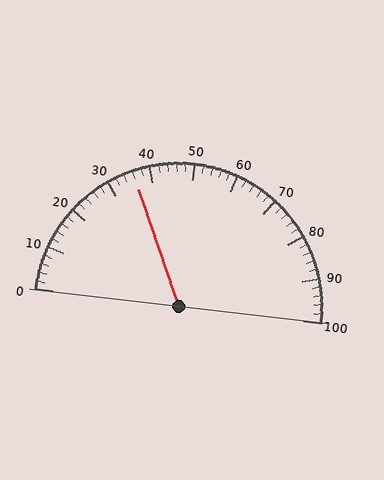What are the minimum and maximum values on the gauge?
The gauge ranges from 0 to 100.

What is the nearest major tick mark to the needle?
The nearest major tick mark is 40.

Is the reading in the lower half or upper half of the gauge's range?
The reading is in the lower half of the range (0 to 100).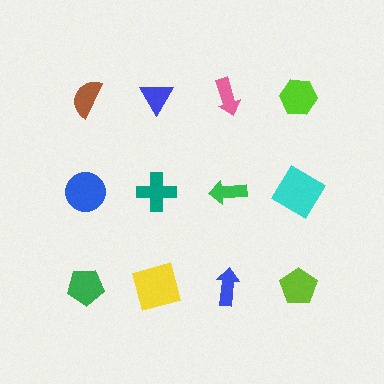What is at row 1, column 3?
A pink arrow.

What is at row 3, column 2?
A yellow square.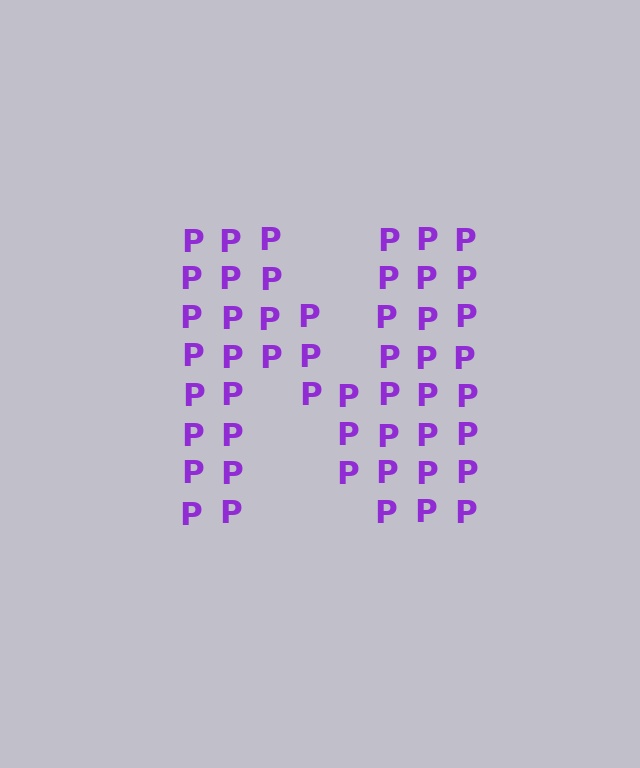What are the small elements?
The small elements are letter P's.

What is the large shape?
The large shape is the letter N.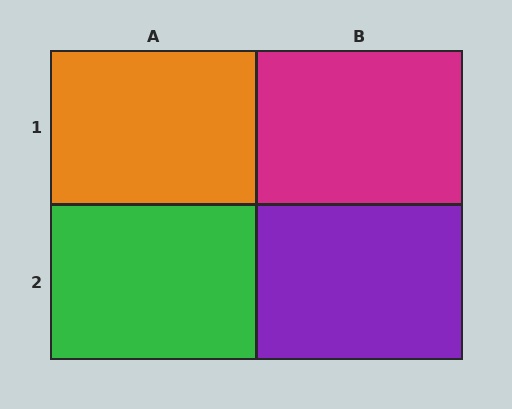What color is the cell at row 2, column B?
Purple.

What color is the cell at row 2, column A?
Green.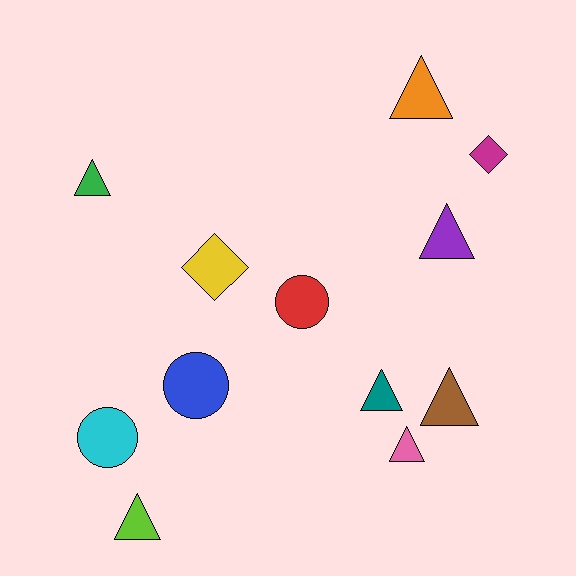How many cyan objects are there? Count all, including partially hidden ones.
There is 1 cyan object.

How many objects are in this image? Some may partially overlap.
There are 12 objects.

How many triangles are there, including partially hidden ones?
There are 7 triangles.